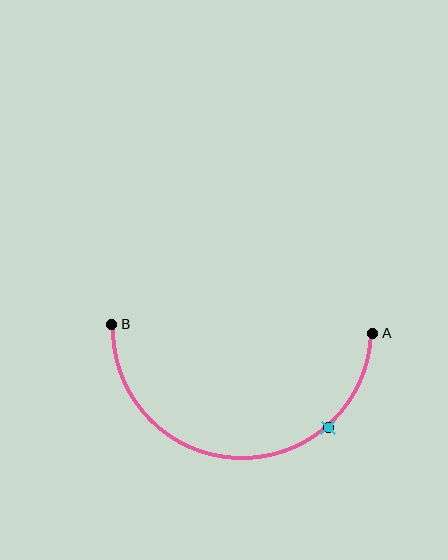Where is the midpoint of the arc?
The arc midpoint is the point on the curve farthest from the straight line joining A and B. It sits below that line.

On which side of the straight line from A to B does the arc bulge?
The arc bulges below the straight line connecting A and B.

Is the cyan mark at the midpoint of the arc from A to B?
No. The cyan mark lies on the arc but is closer to endpoint A. The arc midpoint would be at the point on the curve equidistant along the arc from both A and B.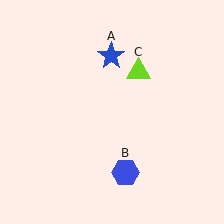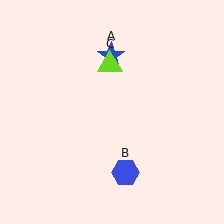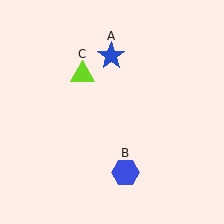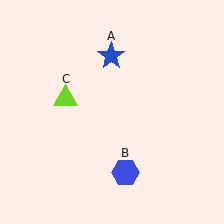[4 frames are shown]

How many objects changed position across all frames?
1 object changed position: lime triangle (object C).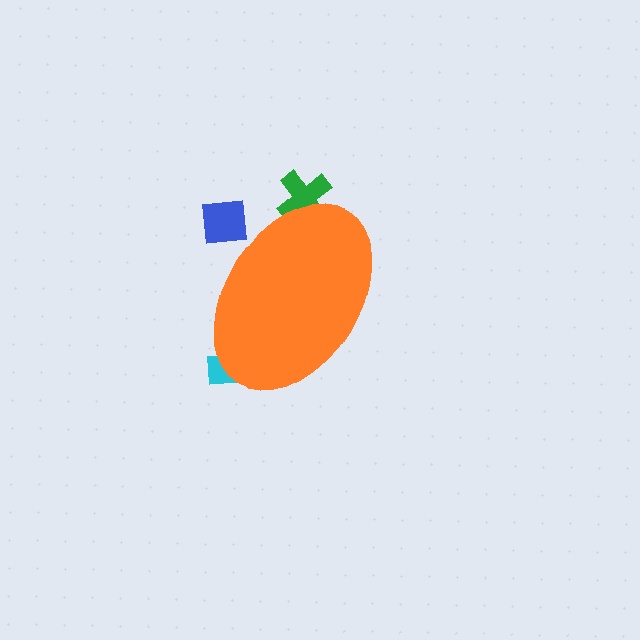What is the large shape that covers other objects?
An orange ellipse.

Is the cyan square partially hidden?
Yes, the cyan square is partially hidden behind the orange ellipse.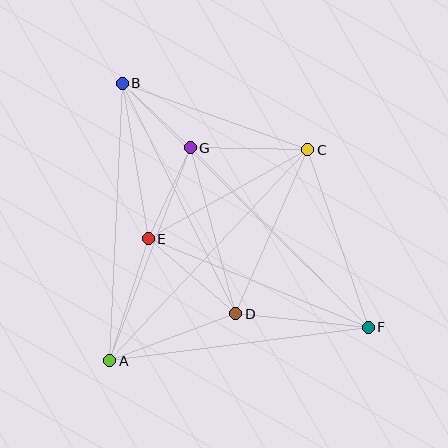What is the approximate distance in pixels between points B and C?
The distance between B and C is approximately 197 pixels.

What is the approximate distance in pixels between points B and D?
The distance between B and D is approximately 257 pixels.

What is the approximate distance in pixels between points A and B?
The distance between A and B is approximately 277 pixels.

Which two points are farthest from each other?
Points B and F are farthest from each other.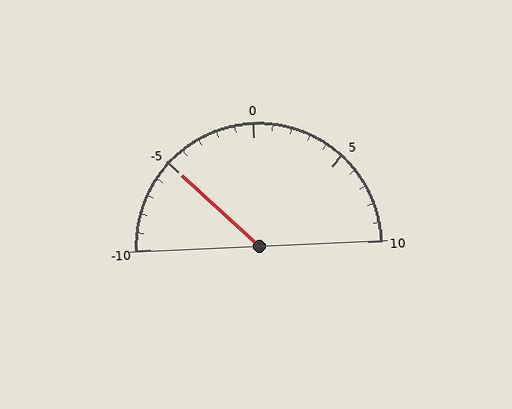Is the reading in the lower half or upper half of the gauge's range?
The reading is in the lower half of the range (-10 to 10).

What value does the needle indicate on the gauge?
The needle indicates approximately -5.